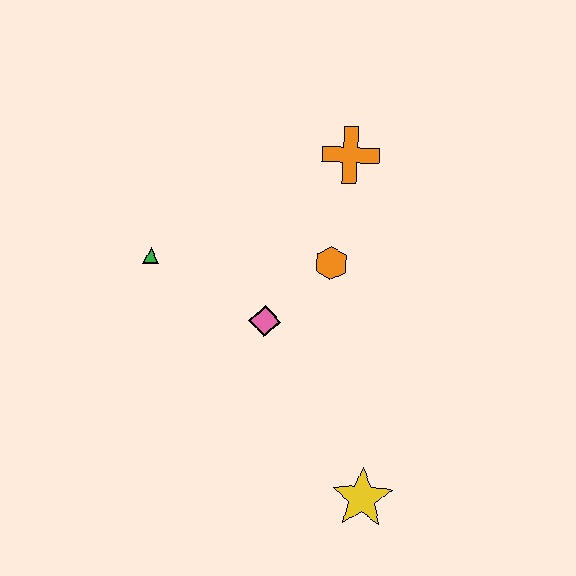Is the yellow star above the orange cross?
No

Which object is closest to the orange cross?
The orange hexagon is closest to the orange cross.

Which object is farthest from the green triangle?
The yellow star is farthest from the green triangle.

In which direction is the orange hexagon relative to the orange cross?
The orange hexagon is below the orange cross.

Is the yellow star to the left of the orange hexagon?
No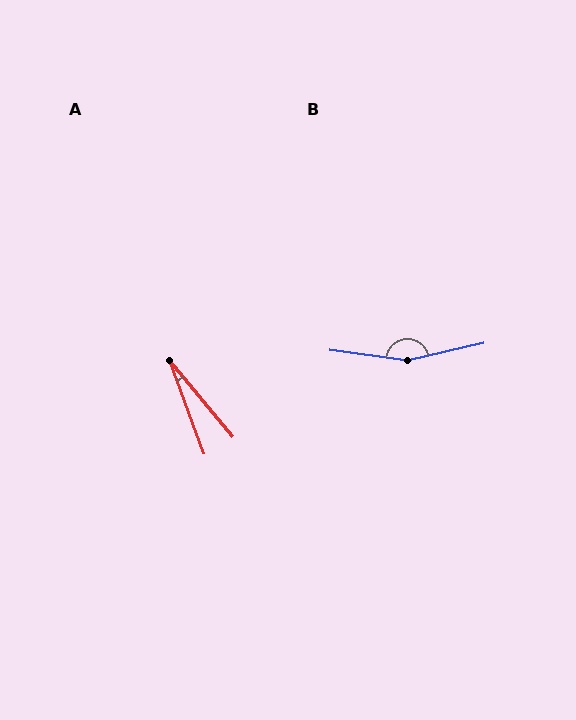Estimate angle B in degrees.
Approximately 159 degrees.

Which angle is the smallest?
A, at approximately 20 degrees.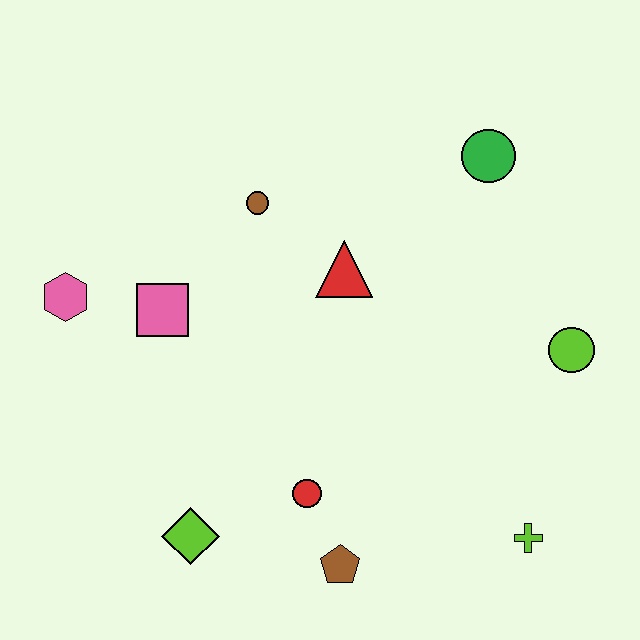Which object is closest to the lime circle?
The lime cross is closest to the lime circle.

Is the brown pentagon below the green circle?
Yes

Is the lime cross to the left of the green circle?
No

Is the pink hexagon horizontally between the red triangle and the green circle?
No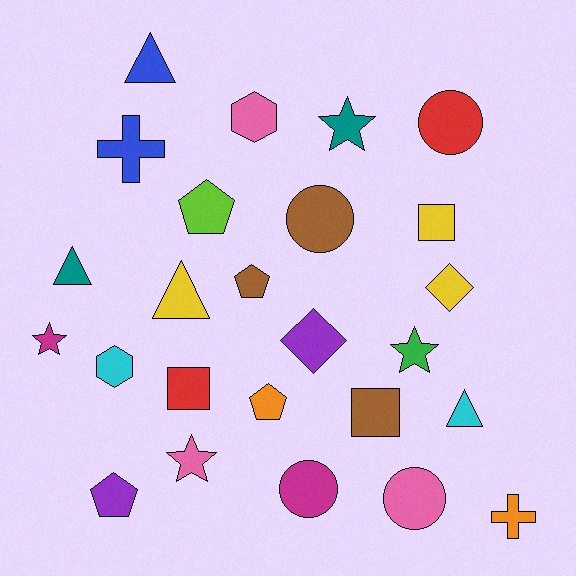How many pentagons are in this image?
There are 4 pentagons.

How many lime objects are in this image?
There is 1 lime object.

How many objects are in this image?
There are 25 objects.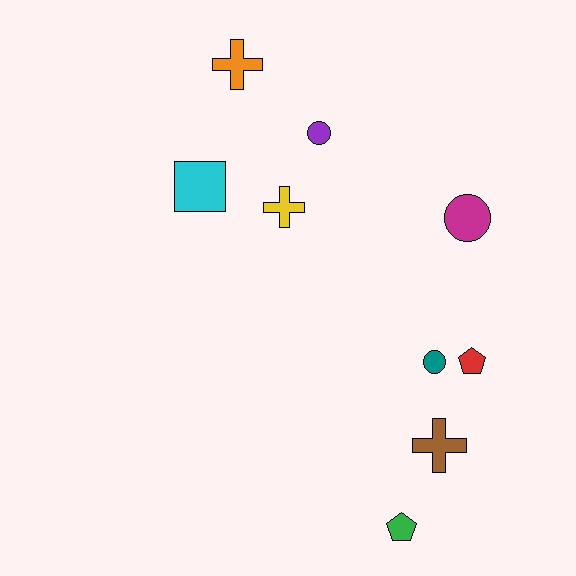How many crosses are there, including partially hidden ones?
There are 3 crosses.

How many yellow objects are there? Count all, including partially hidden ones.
There is 1 yellow object.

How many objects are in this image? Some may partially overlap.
There are 9 objects.